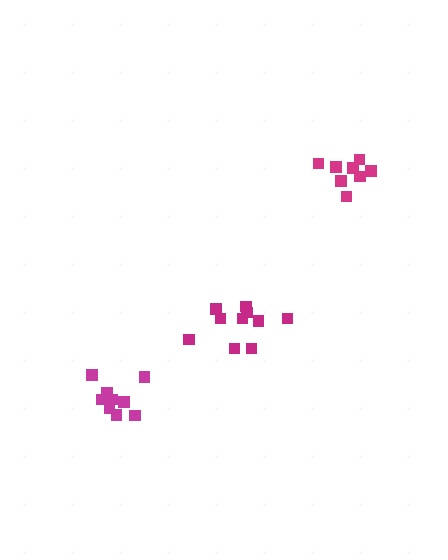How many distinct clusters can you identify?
There are 3 distinct clusters.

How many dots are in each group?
Group 1: 10 dots, Group 2: 8 dots, Group 3: 9 dots (27 total).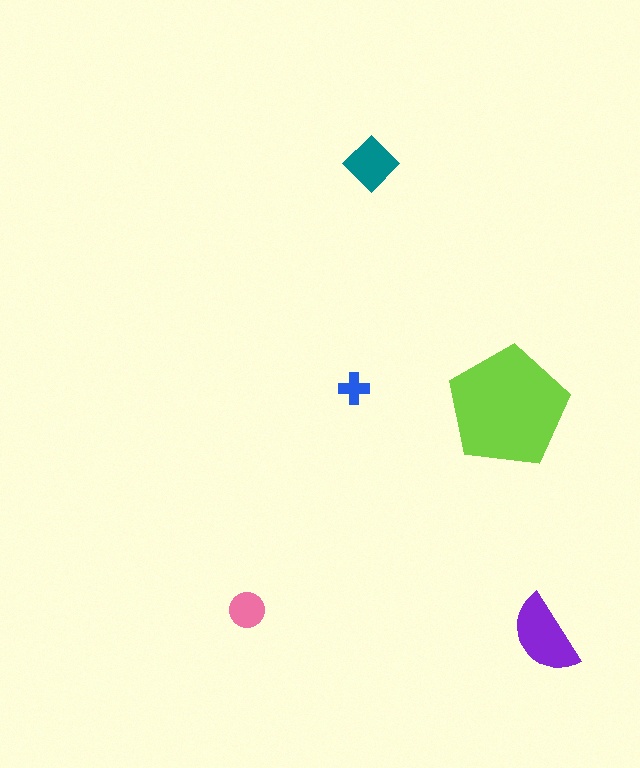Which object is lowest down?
The purple semicircle is bottommost.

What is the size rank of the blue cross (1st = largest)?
5th.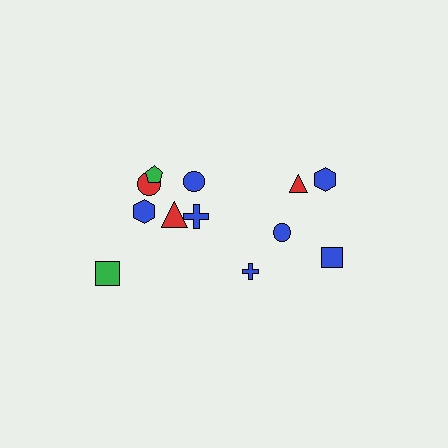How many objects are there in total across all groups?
There are 12 objects.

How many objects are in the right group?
There are 5 objects.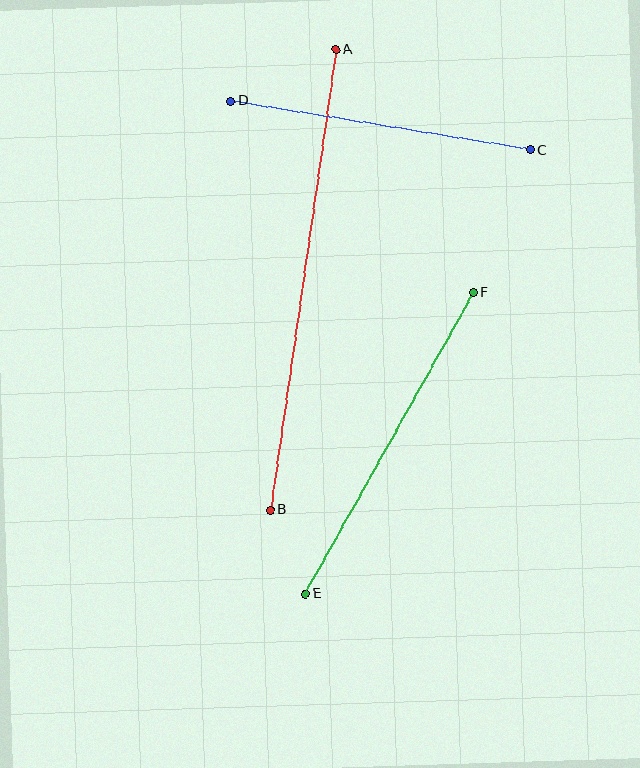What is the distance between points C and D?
The distance is approximately 303 pixels.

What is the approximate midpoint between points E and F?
The midpoint is at approximately (389, 443) pixels.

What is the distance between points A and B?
The distance is approximately 465 pixels.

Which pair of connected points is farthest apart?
Points A and B are farthest apart.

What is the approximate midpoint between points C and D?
The midpoint is at approximately (381, 125) pixels.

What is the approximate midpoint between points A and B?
The midpoint is at approximately (303, 280) pixels.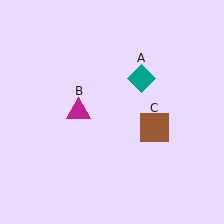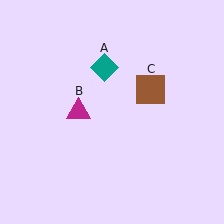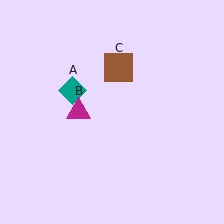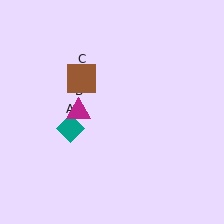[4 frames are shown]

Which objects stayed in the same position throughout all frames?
Magenta triangle (object B) remained stationary.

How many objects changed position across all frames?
2 objects changed position: teal diamond (object A), brown square (object C).